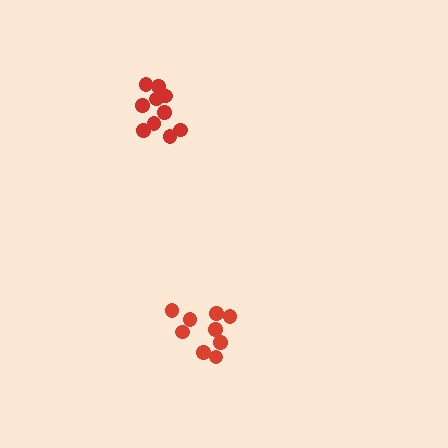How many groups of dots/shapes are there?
There are 2 groups.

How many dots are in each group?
Group 1: 9 dots, Group 2: 10 dots (19 total).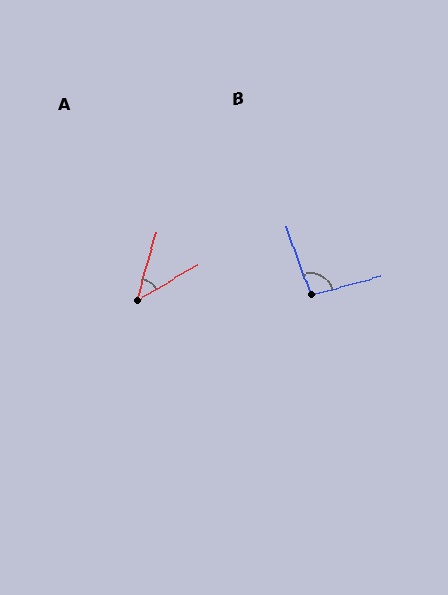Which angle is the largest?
B, at approximately 94 degrees.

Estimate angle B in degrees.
Approximately 94 degrees.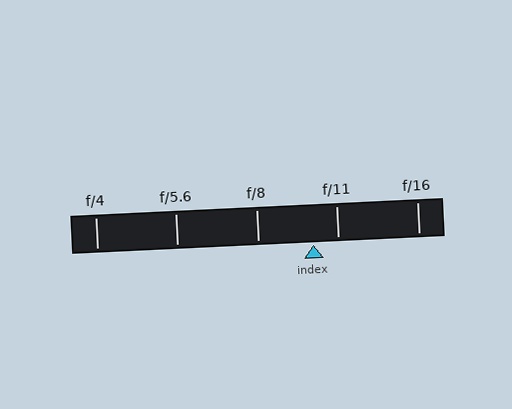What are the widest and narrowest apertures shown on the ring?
The widest aperture shown is f/4 and the narrowest is f/16.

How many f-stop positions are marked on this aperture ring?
There are 5 f-stop positions marked.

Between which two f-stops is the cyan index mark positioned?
The index mark is between f/8 and f/11.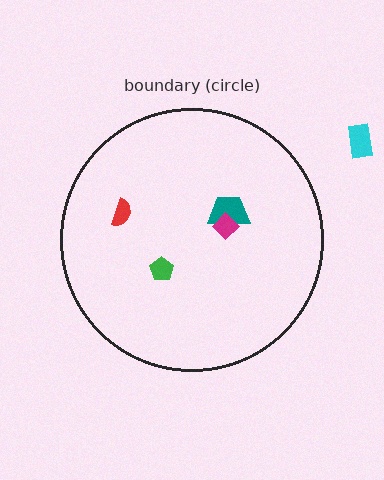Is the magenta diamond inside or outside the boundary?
Inside.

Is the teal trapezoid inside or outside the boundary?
Inside.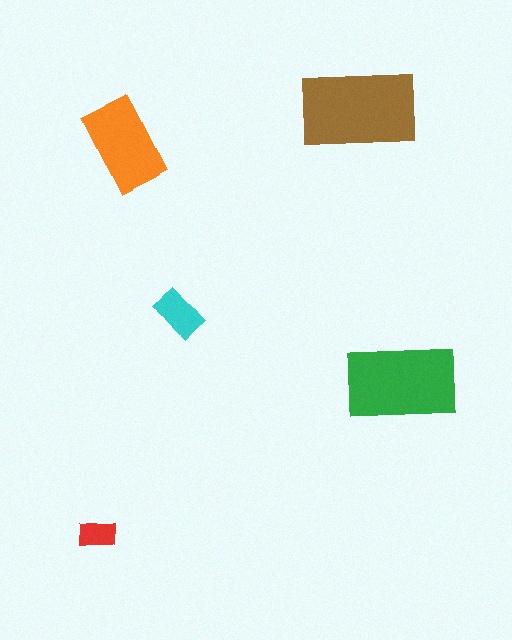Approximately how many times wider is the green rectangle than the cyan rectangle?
About 2.5 times wider.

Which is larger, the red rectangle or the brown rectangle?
The brown one.